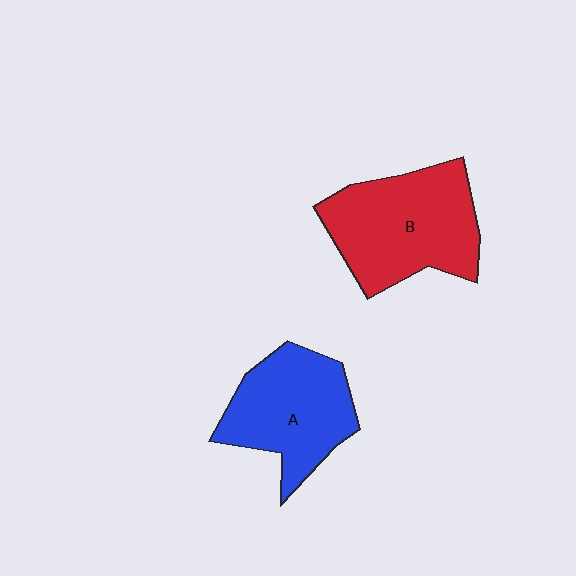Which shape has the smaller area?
Shape A (blue).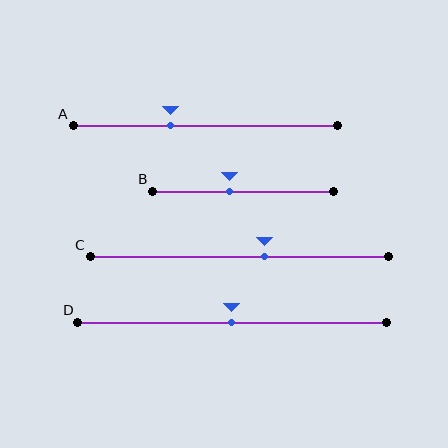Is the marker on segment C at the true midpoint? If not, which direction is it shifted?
No, the marker on segment C is shifted to the right by about 8% of the segment length.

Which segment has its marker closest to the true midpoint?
Segment D has its marker closest to the true midpoint.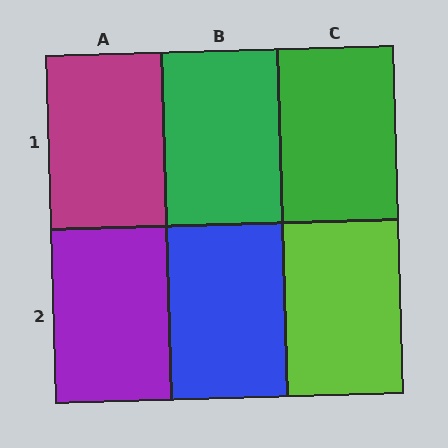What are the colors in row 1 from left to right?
Magenta, green, green.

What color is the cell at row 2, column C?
Lime.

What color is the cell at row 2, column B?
Blue.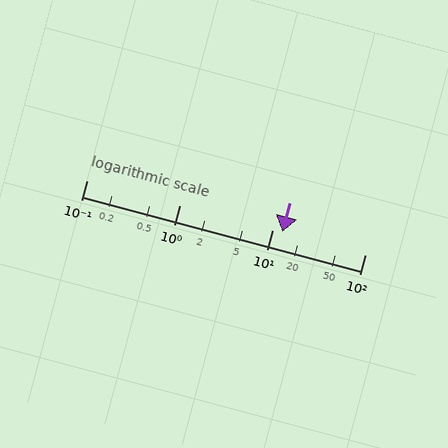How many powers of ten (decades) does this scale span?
The scale spans 3 decades, from 0.1 to 100.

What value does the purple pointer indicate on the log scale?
The pointer indicates approximately 13.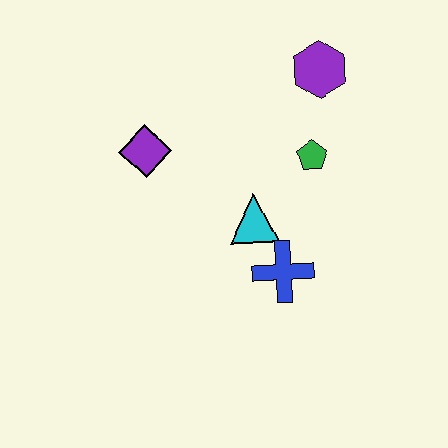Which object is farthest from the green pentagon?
The purple diamond is farthest from the green pentagon.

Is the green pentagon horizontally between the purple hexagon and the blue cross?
Yes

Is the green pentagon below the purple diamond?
Yes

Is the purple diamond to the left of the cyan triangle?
Yes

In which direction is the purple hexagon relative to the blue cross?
The purple hexagon is above the blue cross.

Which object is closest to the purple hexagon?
The green pentagon is closest to the purple hexagon.